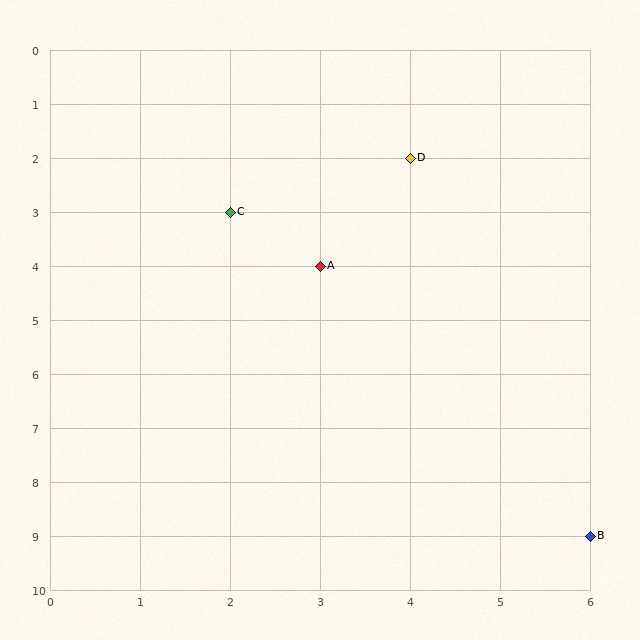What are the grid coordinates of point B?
Point B is at grid coordinates (6, 9).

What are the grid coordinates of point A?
Point A is at grid coordinates (3, 4).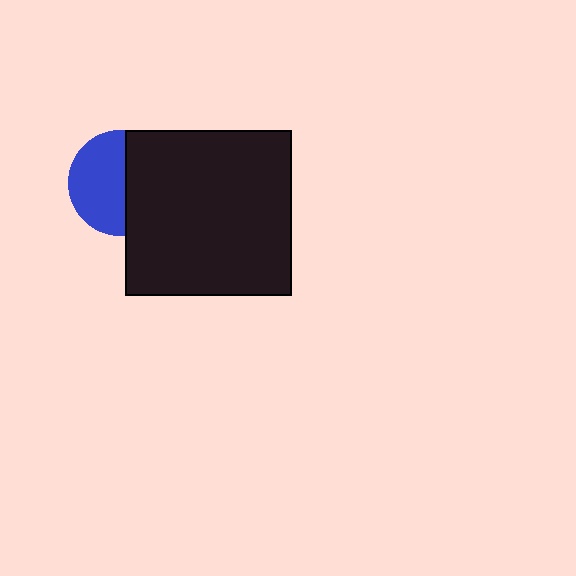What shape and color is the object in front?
The object in front is a black square.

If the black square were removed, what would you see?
You would see the complete blue circle.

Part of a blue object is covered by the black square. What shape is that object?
It is a circle.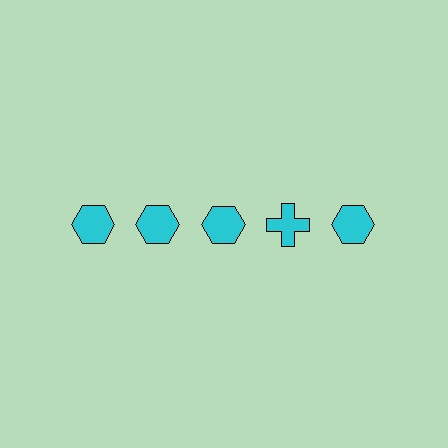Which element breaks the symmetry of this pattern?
The cyan cross in the top row, second from right column breaks the symmetry. All other shapes are cyan hexagons.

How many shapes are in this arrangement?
There are 5 shapes arranged in a grid pattern.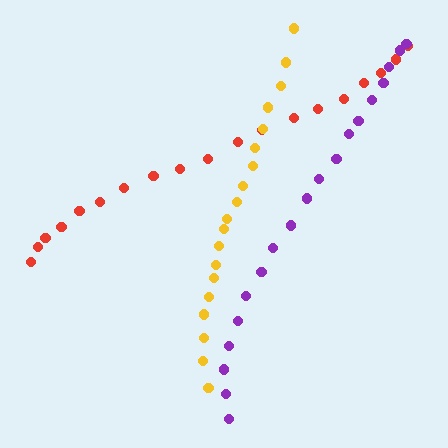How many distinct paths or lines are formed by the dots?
There are 3 distinct paths.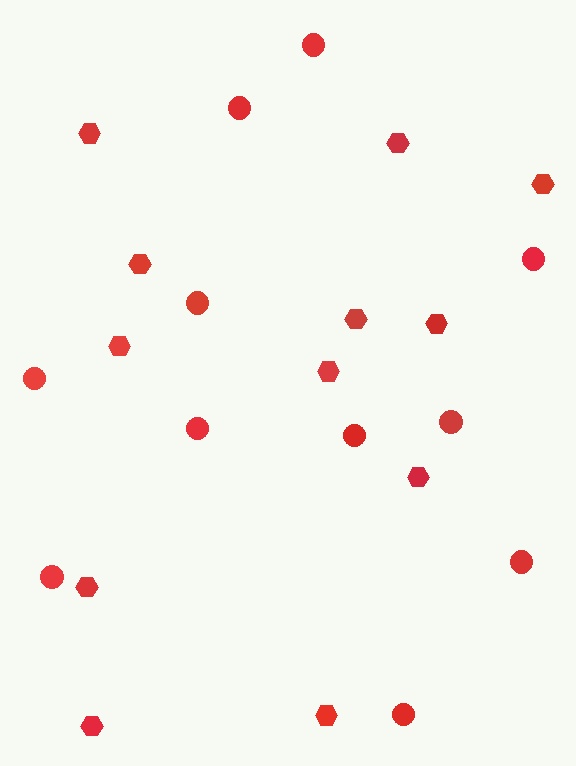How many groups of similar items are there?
There are 2 groups: one group of hexagons (12) and one group of circles (11).